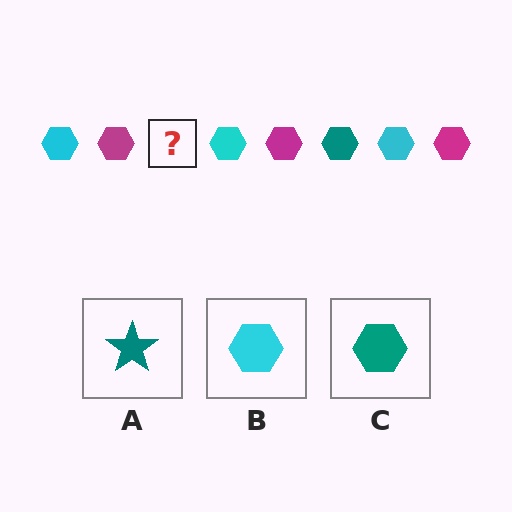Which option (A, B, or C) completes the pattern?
C.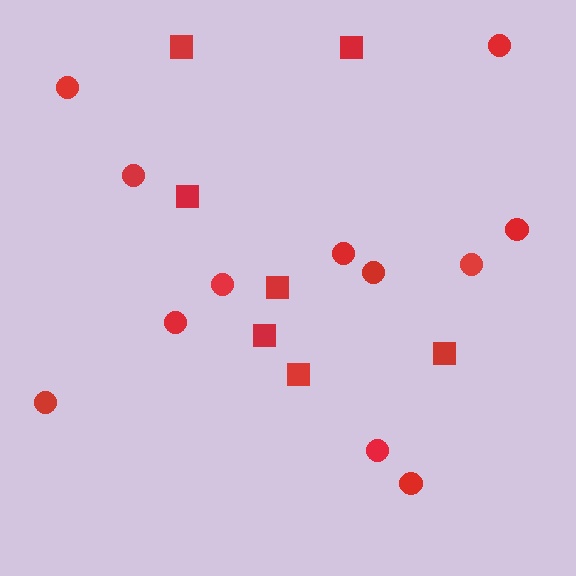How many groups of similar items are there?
There are 2 groups: one group of circles (12) and one group of squares (7).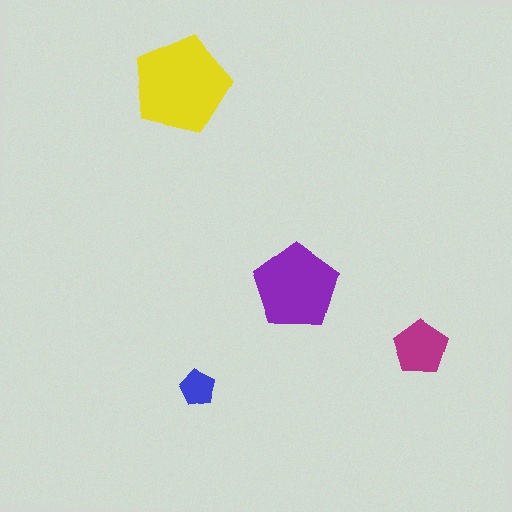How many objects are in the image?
There are 4 objects in the image.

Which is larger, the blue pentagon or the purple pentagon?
The purple one.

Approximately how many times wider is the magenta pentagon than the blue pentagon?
About 1.5 times wider.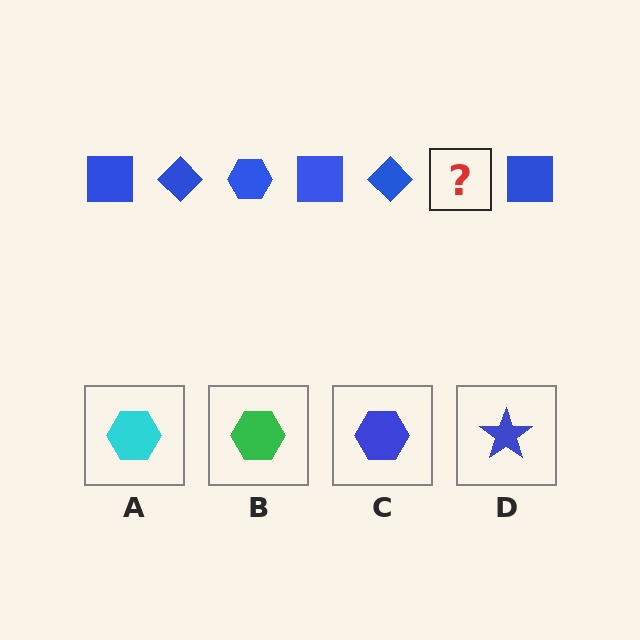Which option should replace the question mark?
Option C.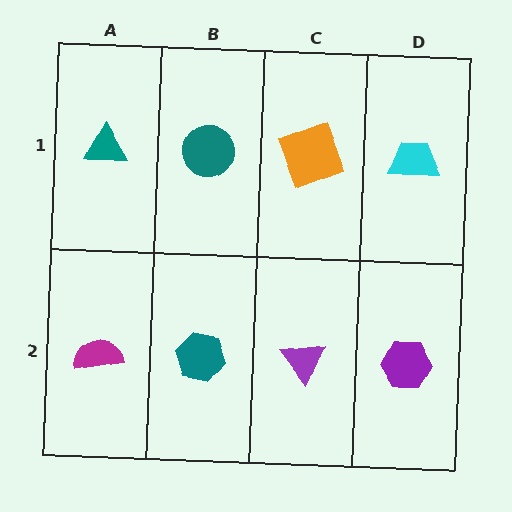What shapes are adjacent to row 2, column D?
A cyan trapezoid (row 1, column D), a purple triangle (row 2, column C).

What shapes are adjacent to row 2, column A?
A teal triangle (row 1, column A), a teal hexagon (row 2, column B).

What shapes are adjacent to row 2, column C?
An orange square (row 1, column C), a teal hexagon (row 2, column B), a purple hexagon (row 2, column D).